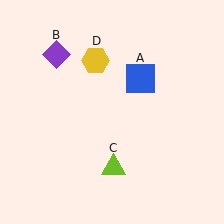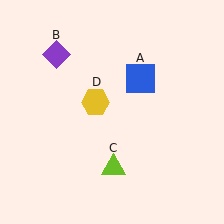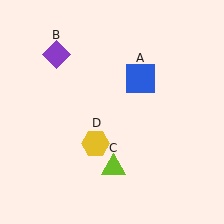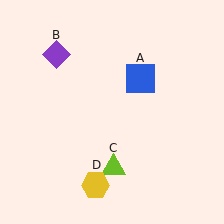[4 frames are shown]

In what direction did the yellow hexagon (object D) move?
The yellow hexagon (object D) moved down.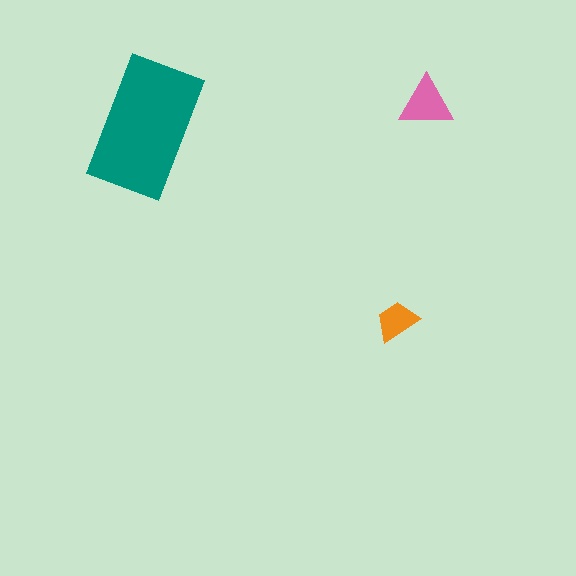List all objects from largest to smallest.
The teal rectangle, the pink triangle, the orange trapezoid.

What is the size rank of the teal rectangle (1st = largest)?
1st.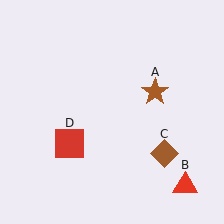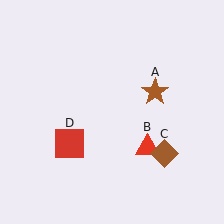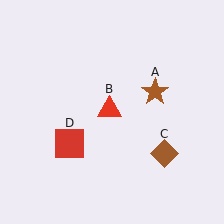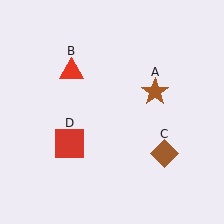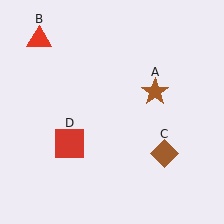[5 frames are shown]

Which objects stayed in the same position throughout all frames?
Brown star (object A) and brown diamond (object C) and red square (object D) remained stationary.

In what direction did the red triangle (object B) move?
The red triangle (object B) moved up and to the left.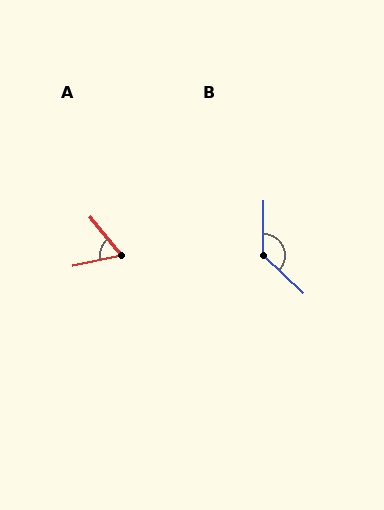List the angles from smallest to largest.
A (63°), B (133°).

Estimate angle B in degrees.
Approximately 133 degrees.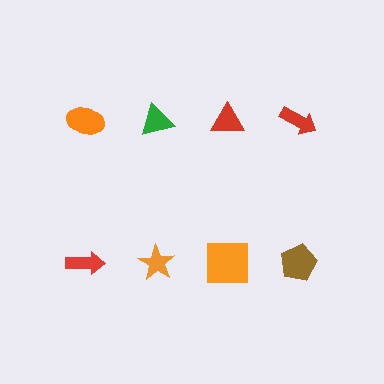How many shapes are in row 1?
4 shapes.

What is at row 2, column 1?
A red arrow.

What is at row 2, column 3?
An orange square.